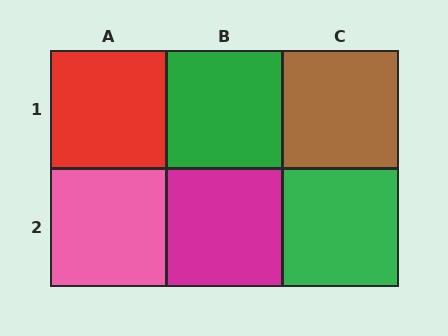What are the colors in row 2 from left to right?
Pink, magenta, green.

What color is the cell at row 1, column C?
Brown.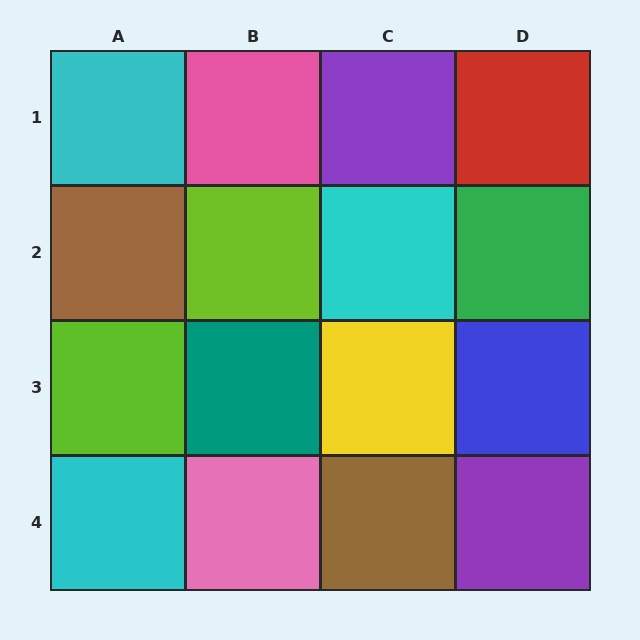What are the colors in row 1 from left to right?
Cyan, pink, purple, red.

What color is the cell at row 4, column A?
Cyan.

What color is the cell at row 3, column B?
Teal.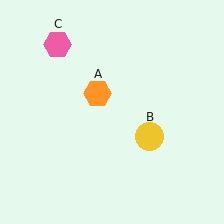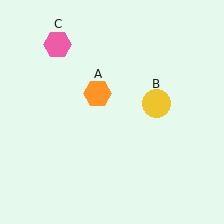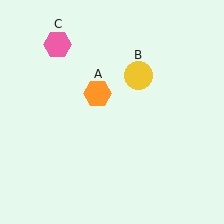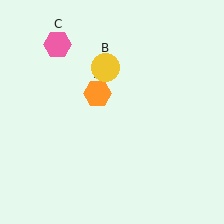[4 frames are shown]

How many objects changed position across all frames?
1 object changed position: yellow circle (object B).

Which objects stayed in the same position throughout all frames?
Orange hexagon (object A) and pink hexagon (object C) remained stationary.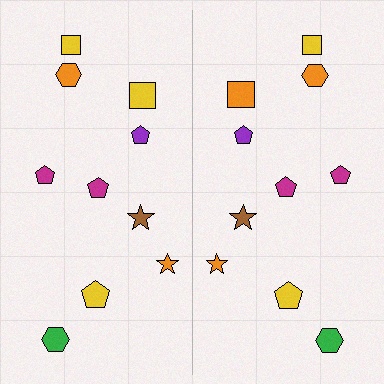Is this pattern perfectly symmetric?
No, the pattern is not perfectly symmetric. The orange square on the right side breaks the symmetry — its mirror counterpart is yellow.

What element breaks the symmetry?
The orange square on the right side breaks the symmetry — its mirror counterpart is yellow.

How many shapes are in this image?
There are 20 shapes in this image.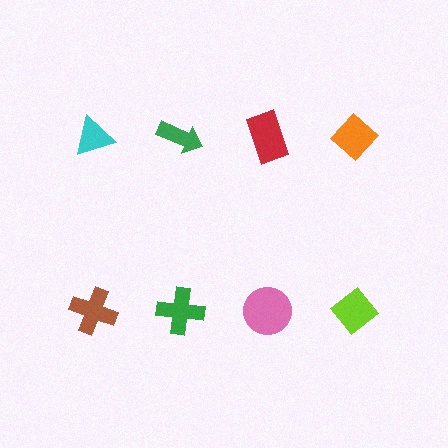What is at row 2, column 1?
A brown cross.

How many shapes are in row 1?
4 shapes.